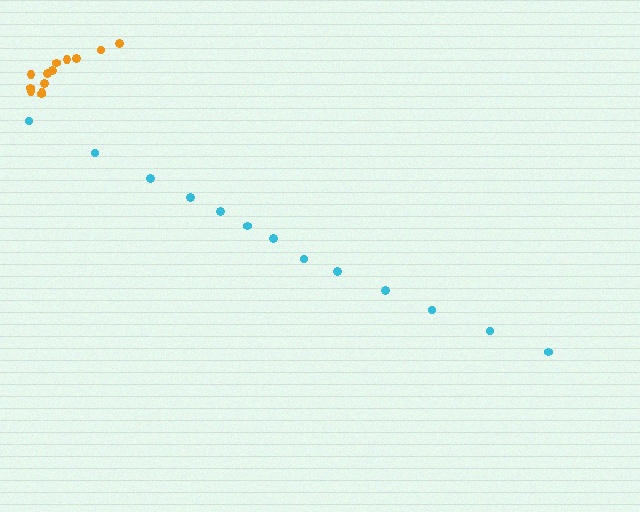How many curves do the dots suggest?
There are 2 distinct paths.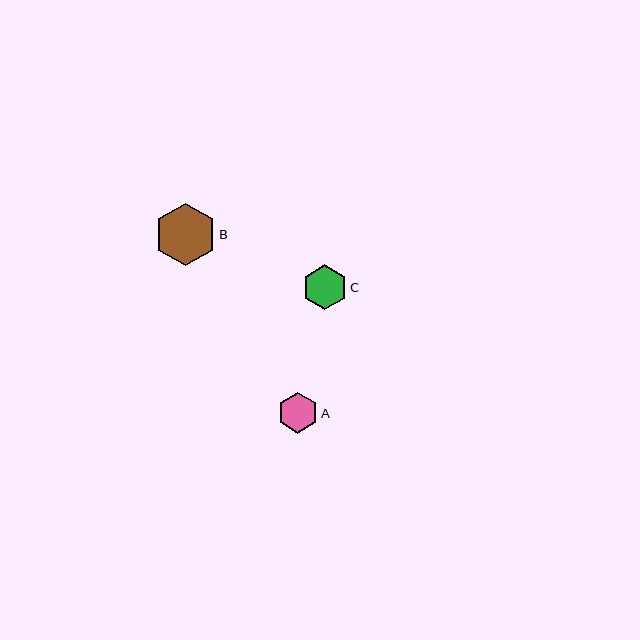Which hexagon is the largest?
Hexagon B is the largest with a size of approximately 62 pixels.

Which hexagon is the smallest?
Hexagon A is the smallest with a size of approximately 40 pixels.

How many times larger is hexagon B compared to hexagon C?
Hexagon B is approximately 1.4 times the size of hexagon C.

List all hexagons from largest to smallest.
From largest to smallest: B, C, A.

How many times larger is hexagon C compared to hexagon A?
Hexagon C is approximately 1.1 times the size of hexagon A.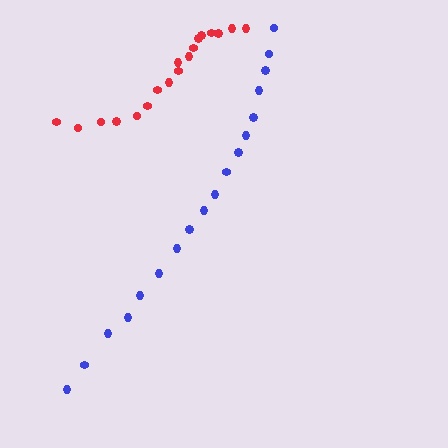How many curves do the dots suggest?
There are 2 distinct paths.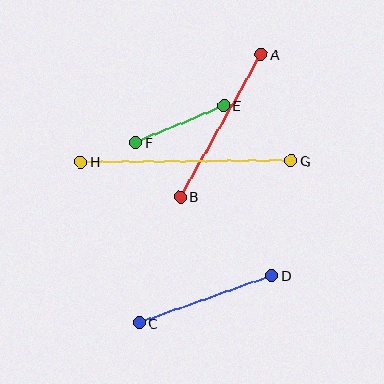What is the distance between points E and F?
The distance is approximately 96 pixels.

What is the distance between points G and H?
The distance is approximately 210 pixels.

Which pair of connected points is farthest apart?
Points G and H are farthest apart.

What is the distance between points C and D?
The distance is approximately 141 pixels.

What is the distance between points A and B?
The distance is approximately 164 pixels.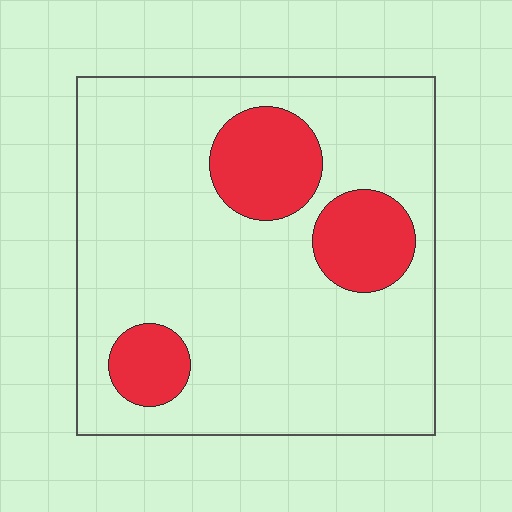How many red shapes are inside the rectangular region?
3.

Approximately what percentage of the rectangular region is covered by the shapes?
Approximately 20%.